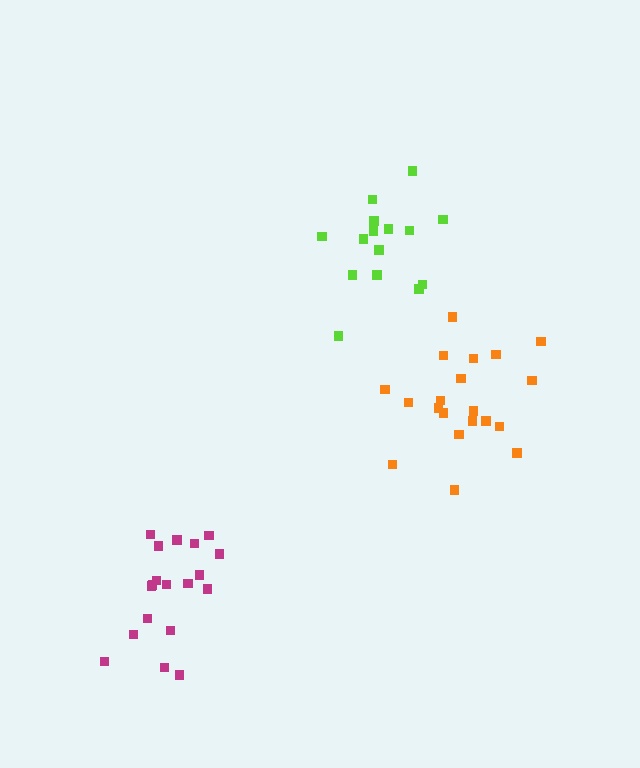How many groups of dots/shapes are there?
There are 3 groups.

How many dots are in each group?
Group 1: 20 dots, Group 2: 19 dots, Group 3: 15 dots (54 total).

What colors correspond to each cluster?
The clusters are colored: orange, magenta, lime.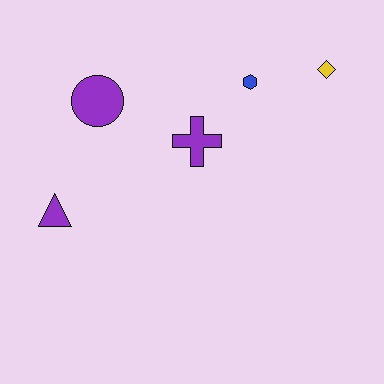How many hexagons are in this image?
There is 1 hexagon.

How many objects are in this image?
There are 5 objects.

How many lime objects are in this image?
There are no lime objects.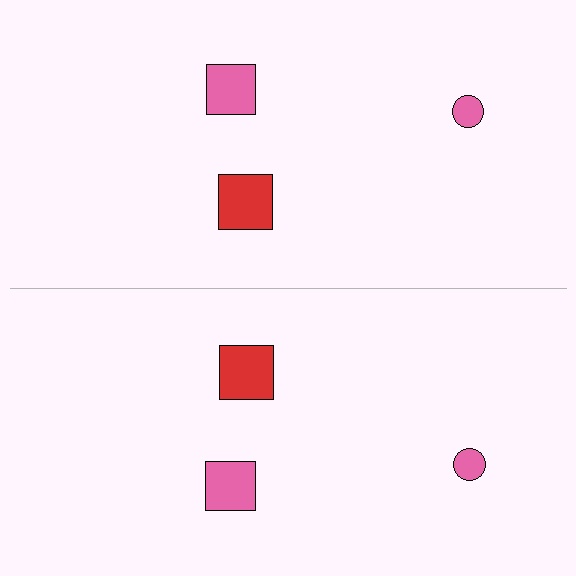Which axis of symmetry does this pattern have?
The pattern has a horizontal axis of symmetry running through the center of the image.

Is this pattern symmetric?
Yes, this pattern has bilateral (reflection) symmetry.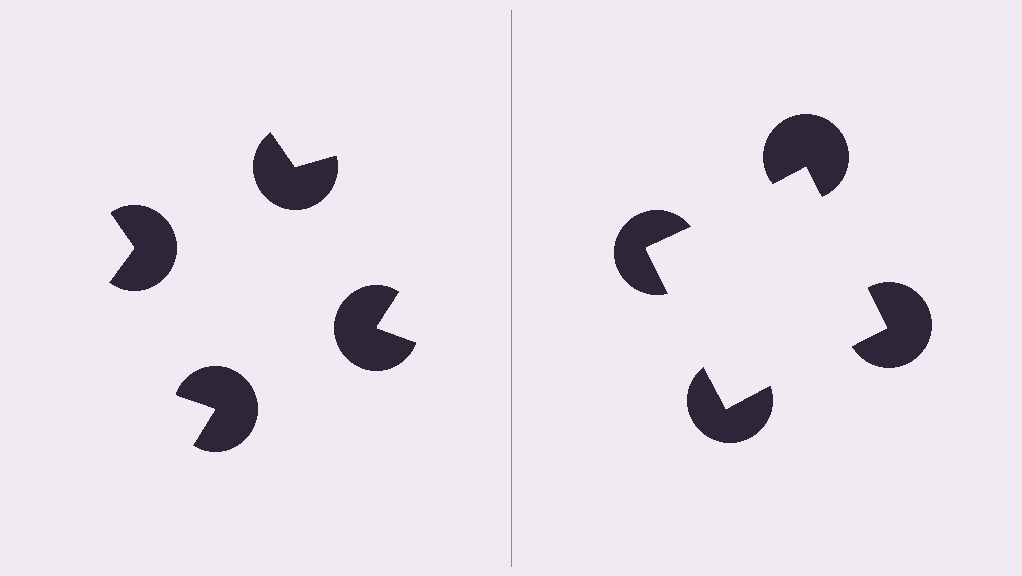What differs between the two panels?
The pac-man discs are positioned identically on both sides; only the wedge orientations differ. On the right they align to a square; on the left they are misaligned.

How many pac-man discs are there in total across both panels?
8 — 4 on each side.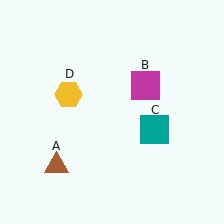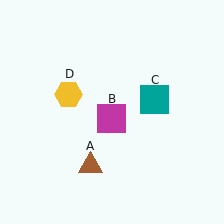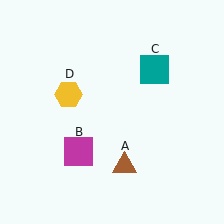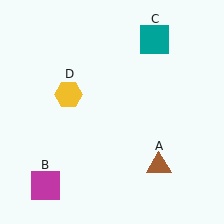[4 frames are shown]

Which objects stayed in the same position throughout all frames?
Yellow hexagon (object D) remained stationary.